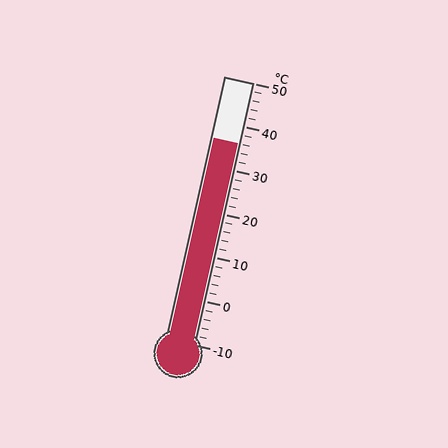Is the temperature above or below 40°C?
The temperature is below 40°C.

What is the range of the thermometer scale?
The thermometer scale ranges from -10°C to 50°C.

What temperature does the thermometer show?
The thermometer shows approximately 36°C.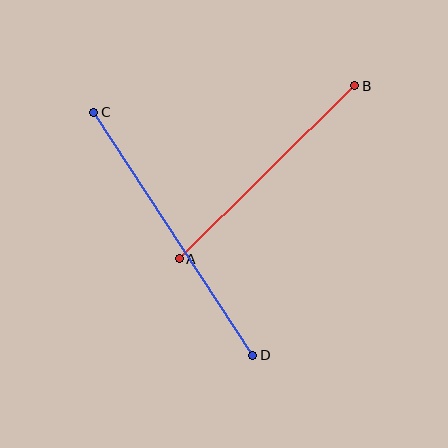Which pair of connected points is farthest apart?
Points C and D are farthest apart.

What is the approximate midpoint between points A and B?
The midpoint is at approximately (267, 172) pixels.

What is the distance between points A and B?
The distance is approximately 247 pixels.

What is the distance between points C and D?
The distance is approximately 291 pixels.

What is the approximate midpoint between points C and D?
The midpoint is at approximately (173, 234) pixels.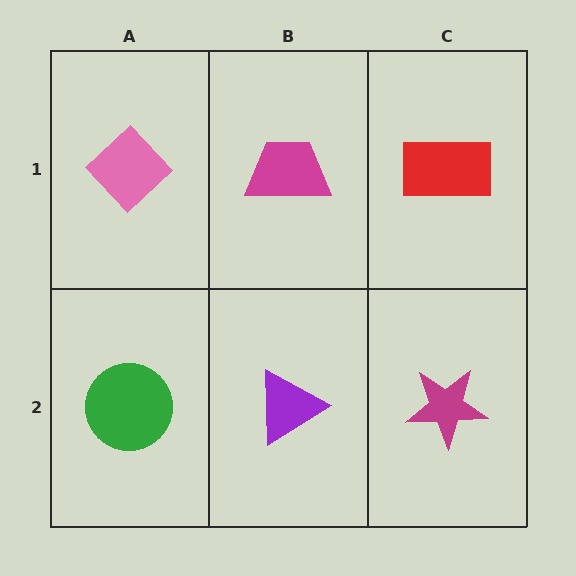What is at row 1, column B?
A magenta trapezoid.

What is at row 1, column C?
A red rectangle.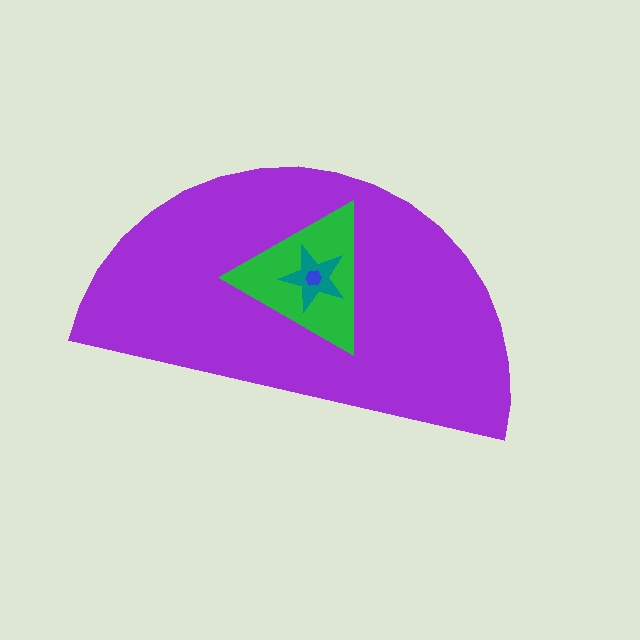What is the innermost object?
The blue hexagon.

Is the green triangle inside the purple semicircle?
Yes.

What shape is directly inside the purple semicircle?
The green triangle.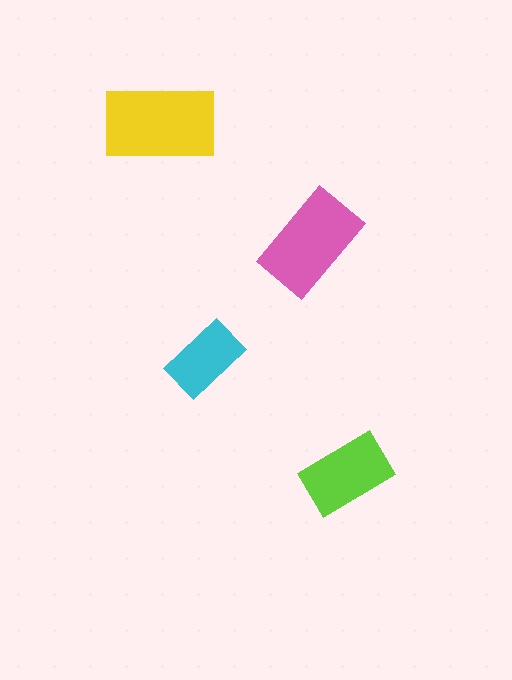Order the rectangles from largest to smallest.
the yellow one, the pink one, the lime one, the cyan one.